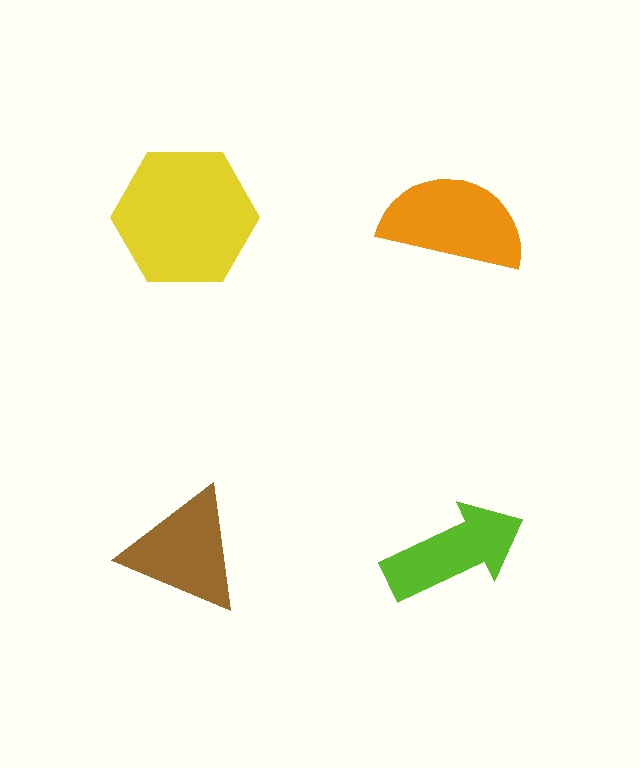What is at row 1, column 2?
An orange semicircle.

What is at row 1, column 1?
A yellow hexagon.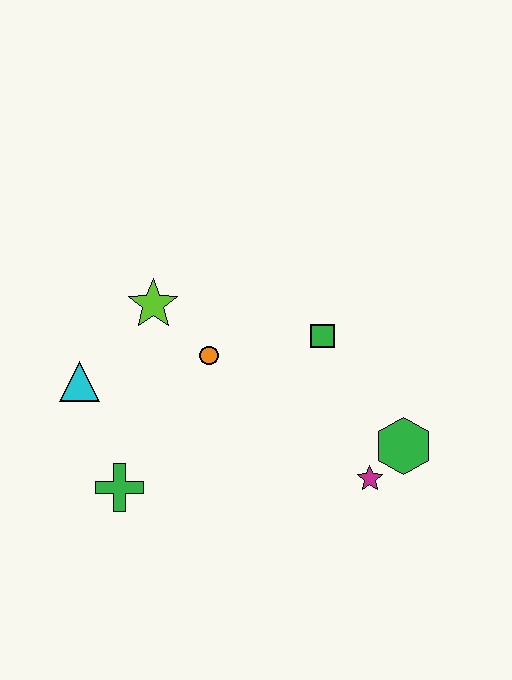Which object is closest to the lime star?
The orange circle is closest to the lime star.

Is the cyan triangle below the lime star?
Yes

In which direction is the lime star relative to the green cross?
The lime star is above the green cross.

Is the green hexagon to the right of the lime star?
Yes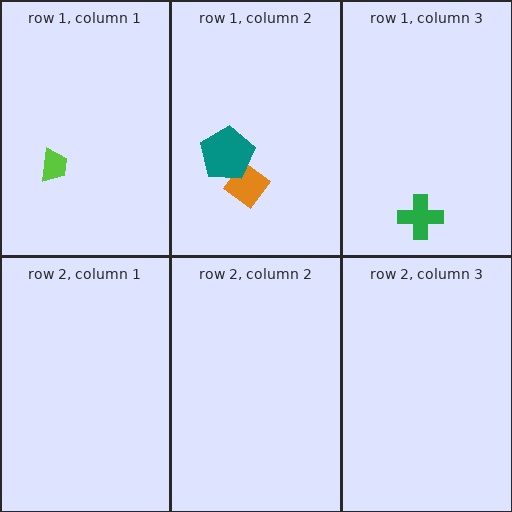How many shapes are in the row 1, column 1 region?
1.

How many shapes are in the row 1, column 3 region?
1.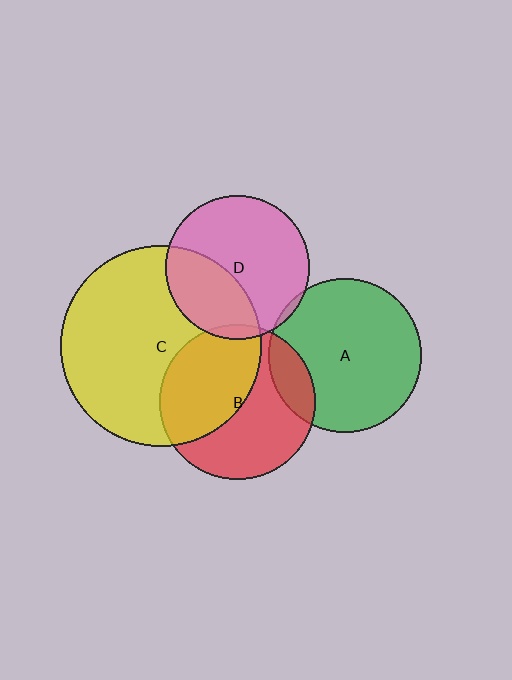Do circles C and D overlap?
Yes.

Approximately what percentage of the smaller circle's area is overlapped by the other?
Approximately 35%.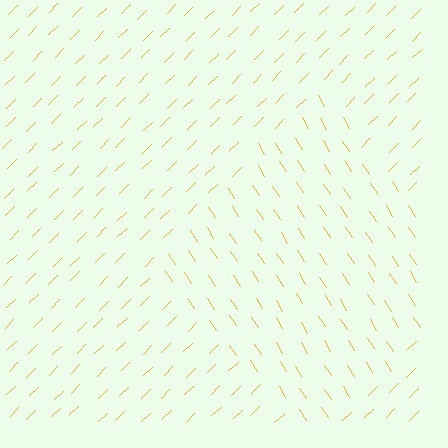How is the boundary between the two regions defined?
The boundary is defined purely by a change in line orientation (approximately 78 degrees difference). All lines are the same color and thickness.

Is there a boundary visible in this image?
Yes, there is a texture boundary formed by a change in line orientation.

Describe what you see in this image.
The image is filled with small yellow line segments. A diamond region in the image has lines oriented differently from the surrounding lines, creating a visible texture boundary.